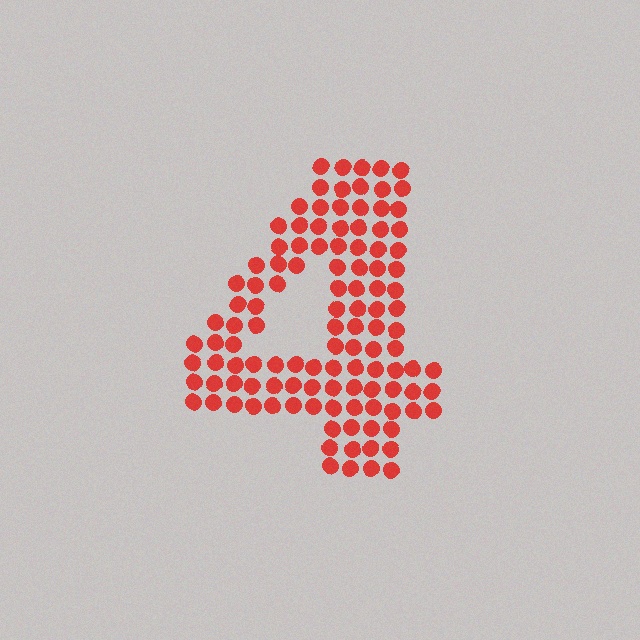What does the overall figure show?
The overall figure shows the digit 4.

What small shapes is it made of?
It is made of small circles.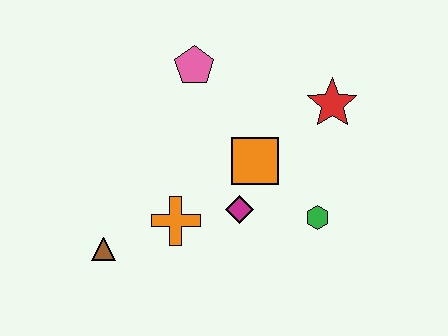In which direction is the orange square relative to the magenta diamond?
The orange square is above the magenta diamond.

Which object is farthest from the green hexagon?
The brown triangle is farthest from the green hexagon.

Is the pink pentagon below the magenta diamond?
No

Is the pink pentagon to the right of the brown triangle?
Yes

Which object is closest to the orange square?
The magenta diamond is closest to the orange square.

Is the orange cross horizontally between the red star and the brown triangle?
Yes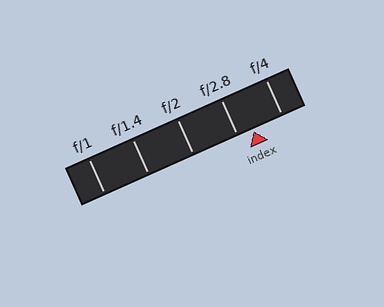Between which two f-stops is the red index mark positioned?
The index mark is between f/2.8 and f/4.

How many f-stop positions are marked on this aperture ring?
There are 5 f-stop positions marked.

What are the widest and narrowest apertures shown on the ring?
The widest aperture shown is f/1 and the narrowest is f/4.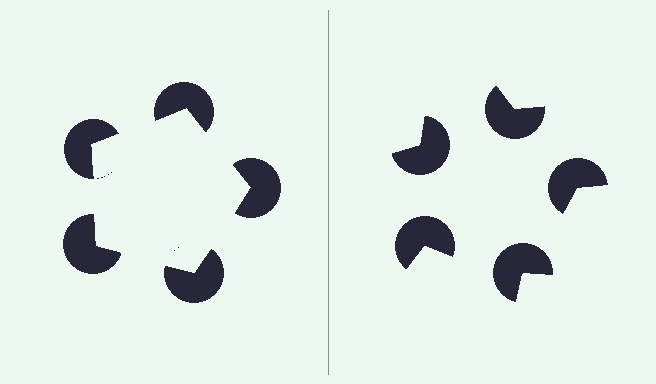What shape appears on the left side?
An illusory pentagon.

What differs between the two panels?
The pac-man discs are positioned identically on both sides; only the wedge orientations differ. On the left they align to a pentagon; on the right they are misaligned.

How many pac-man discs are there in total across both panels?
10 — 5 on each side.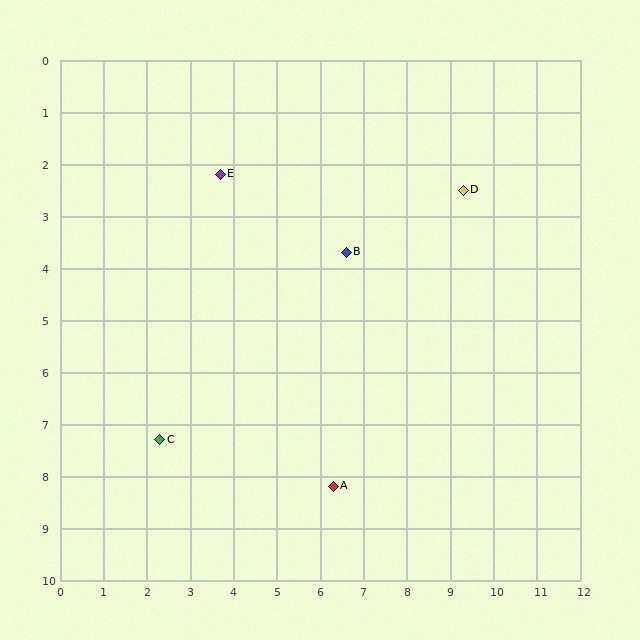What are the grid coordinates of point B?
Point B is at approximately (6.6, 3.7).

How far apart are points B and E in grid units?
Points B and E are about 3.3 grid units apart.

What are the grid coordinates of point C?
Point C is at approximately (2.3, 7.3).